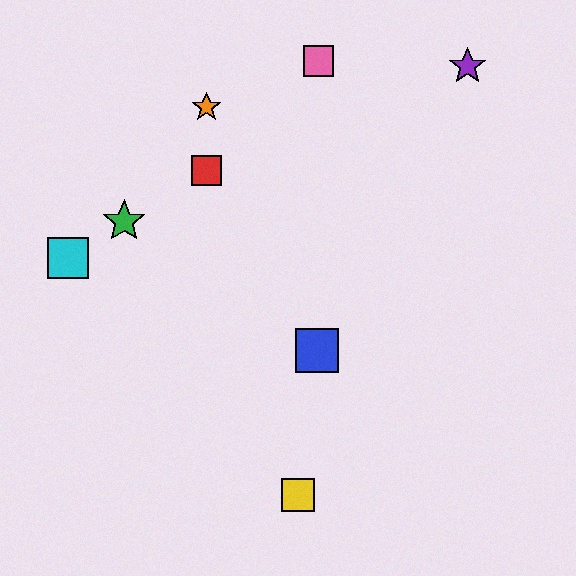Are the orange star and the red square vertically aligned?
Yes, both are at x≈206.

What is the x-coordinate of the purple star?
The purple star is at x≈467.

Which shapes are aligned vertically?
The red square, the orange star are aligned vertically.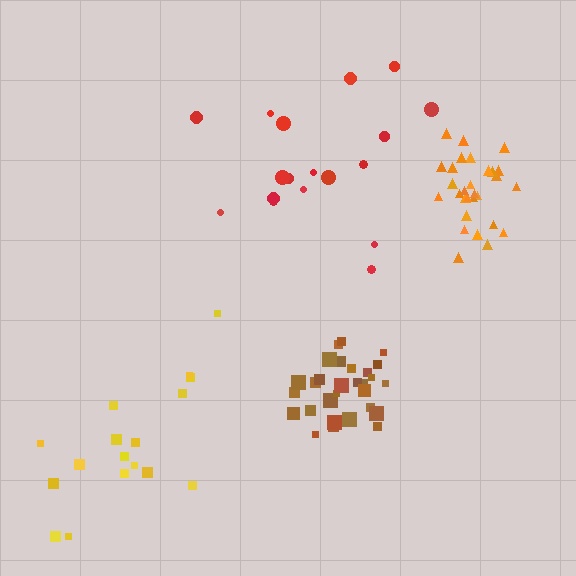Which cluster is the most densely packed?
Brown.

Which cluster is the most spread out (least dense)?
Yellow.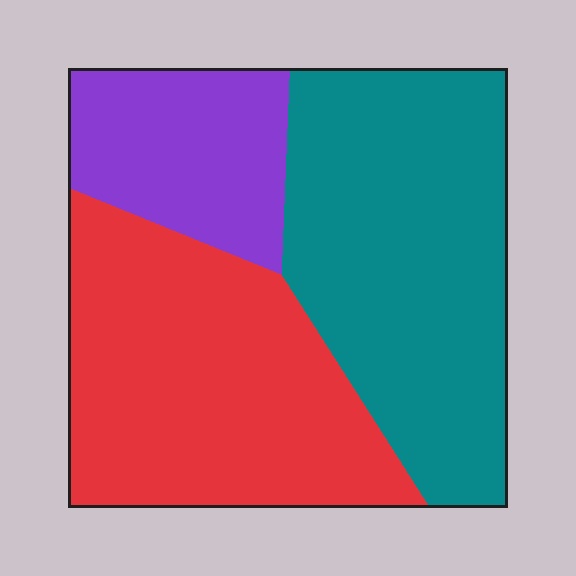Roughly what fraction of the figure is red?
Red takes up about two fifths (2/5) of the figure.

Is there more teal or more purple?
Teal.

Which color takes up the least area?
Purple, at roughly 20%.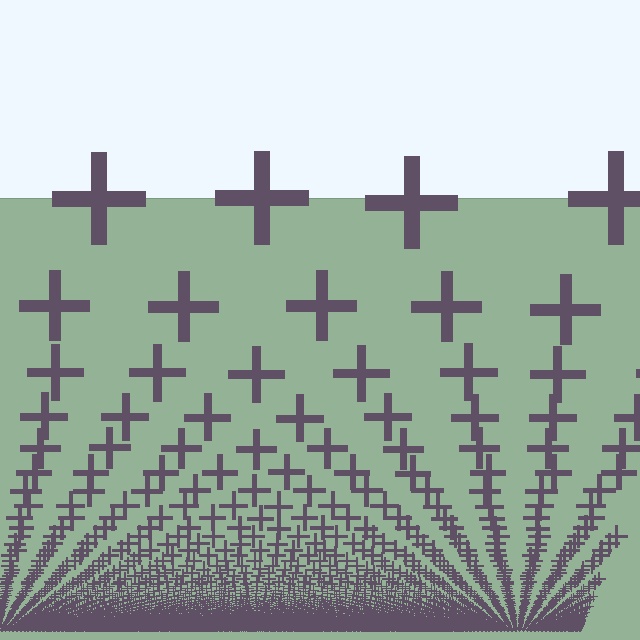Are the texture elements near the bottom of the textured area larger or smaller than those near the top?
Smaller. The gradient is inverted — elements near the bottom are smaller and denser.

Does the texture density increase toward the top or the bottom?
Density increases toward the bottom.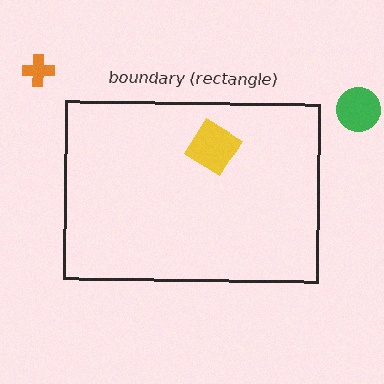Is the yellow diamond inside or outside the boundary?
Inside.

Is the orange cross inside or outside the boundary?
Outside.